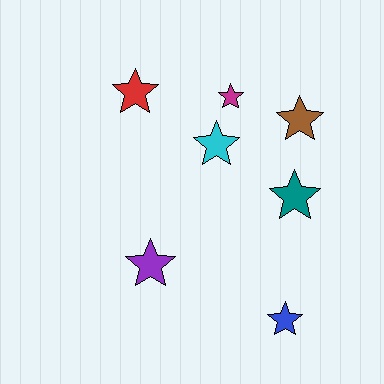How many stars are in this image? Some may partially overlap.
There are 7 stars.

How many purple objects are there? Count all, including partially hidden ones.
There is 1 purple object.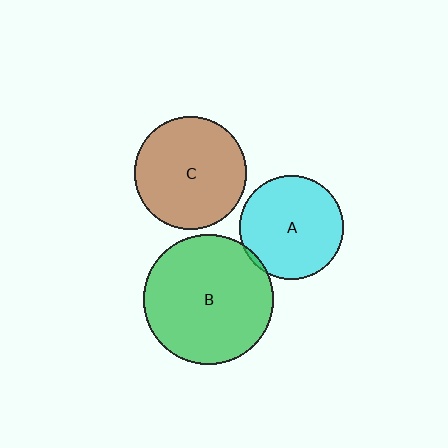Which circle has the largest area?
Circle B (green).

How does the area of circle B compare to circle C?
Approximately 1.3 times.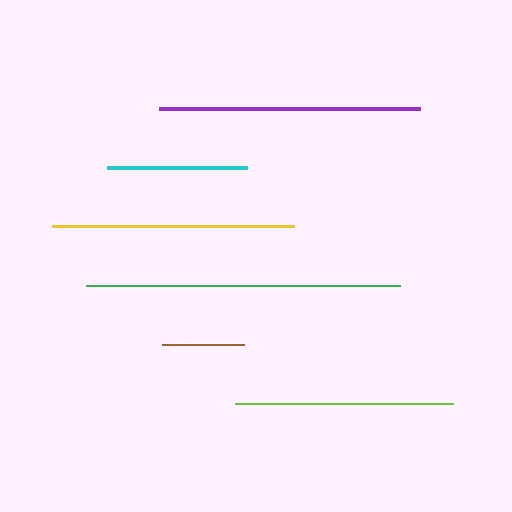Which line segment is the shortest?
The brown line is the shortest at approximately 83 pixels.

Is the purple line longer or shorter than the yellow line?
The purple line is longer than the yellow line.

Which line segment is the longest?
The green line is the longest at approximately 313 pixels.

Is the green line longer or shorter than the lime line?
The green line is longer than the lime line.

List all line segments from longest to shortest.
From longest to shortest: green, purple, yellow, lime, cyan, brown.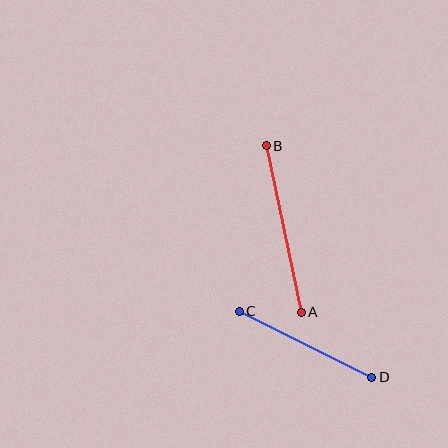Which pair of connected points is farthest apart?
Points A and B are farthest apart.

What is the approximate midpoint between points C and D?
The midpoint is at approximately (306, 344) pixels.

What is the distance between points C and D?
The distance is approximately 148 pixels.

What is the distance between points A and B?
The distance is approximately 170 pixels.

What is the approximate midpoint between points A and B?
The midpoint is at approximately (284, 229) pixels.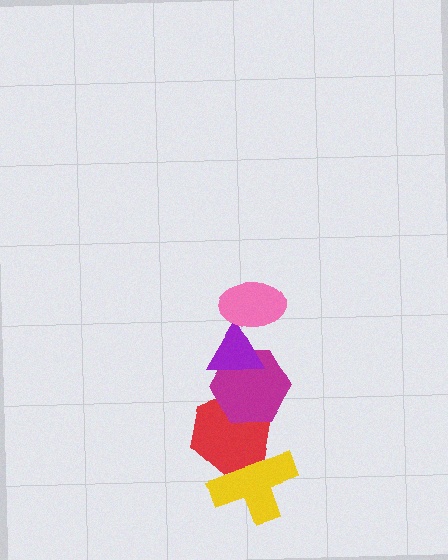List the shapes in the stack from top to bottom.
From top to bottom: the pink ellipse, the purple triangle, the magenta hexagon, the red hexagon, the yellow cross.